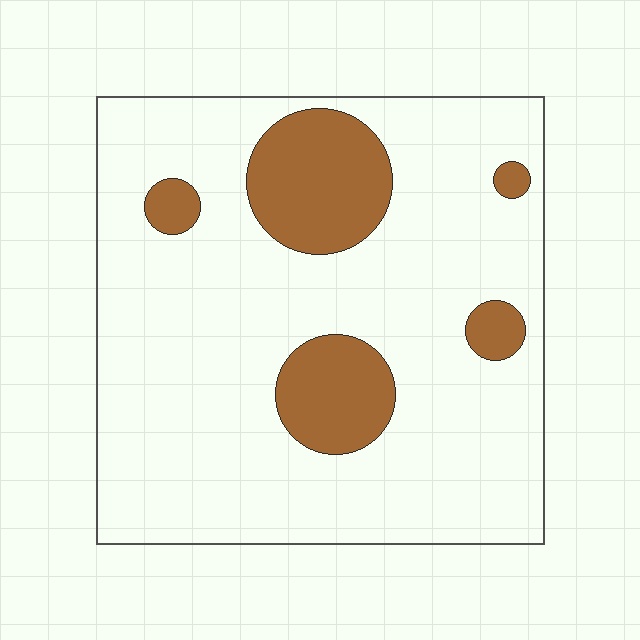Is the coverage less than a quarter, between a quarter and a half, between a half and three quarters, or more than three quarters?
Less than a quarter.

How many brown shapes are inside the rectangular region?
5.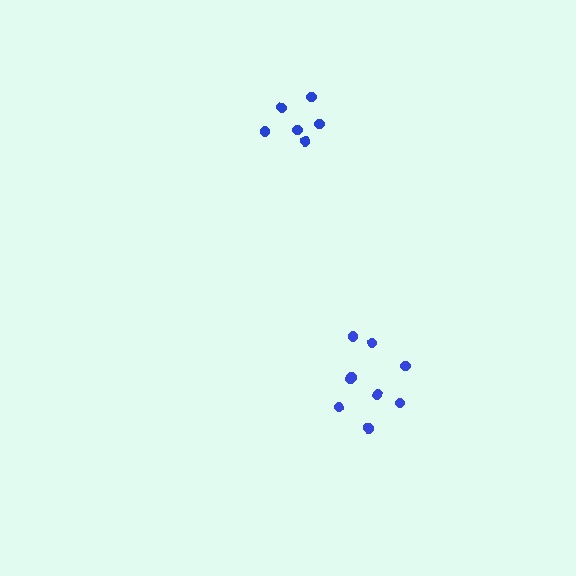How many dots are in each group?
Group 1: 6 dots, Group 2: 9 dots (15 total).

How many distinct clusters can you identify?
There are 2 distinct clusters.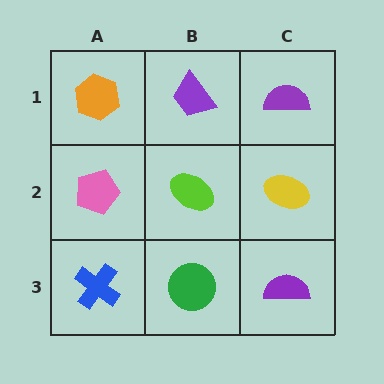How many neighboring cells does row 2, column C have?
3.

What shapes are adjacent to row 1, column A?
A pink pentagon (row 2, column A), a purple trapezoid (row 1, column B).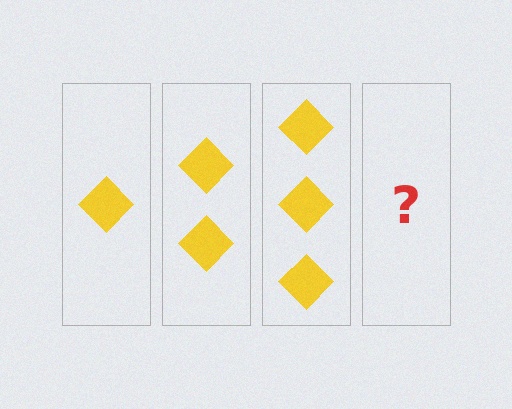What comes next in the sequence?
The next element should be 4 diamonds.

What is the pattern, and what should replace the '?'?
The pattern is that each step adds one more diamond. The '?' should be 4 diamonds.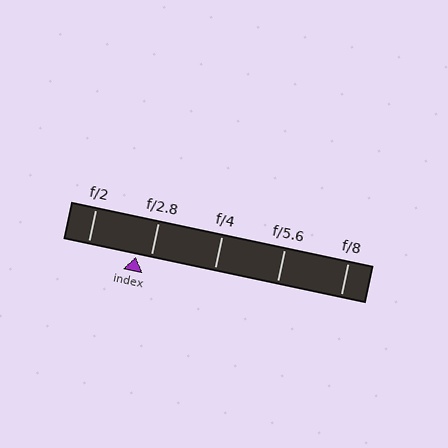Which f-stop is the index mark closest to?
The index mark is closest to f/2.8.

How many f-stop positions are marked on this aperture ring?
There are 5 f-stop positions marked.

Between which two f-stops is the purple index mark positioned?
The index mark is between f/2 and f/2.8.